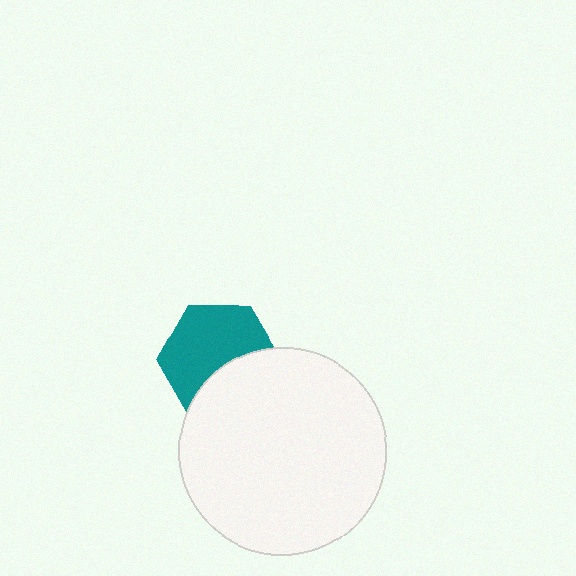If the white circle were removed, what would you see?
You would see the complete teal hexagon.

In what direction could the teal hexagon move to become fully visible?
The teal hexagon could move up. That would shift it out from behind the white circle entirely.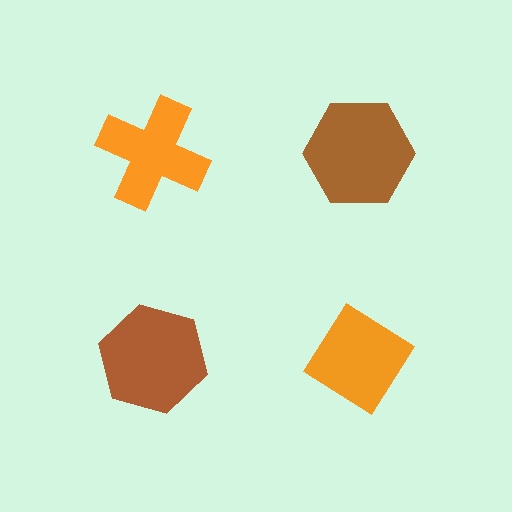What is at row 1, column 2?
A brown hexagon.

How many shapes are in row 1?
2 shapes.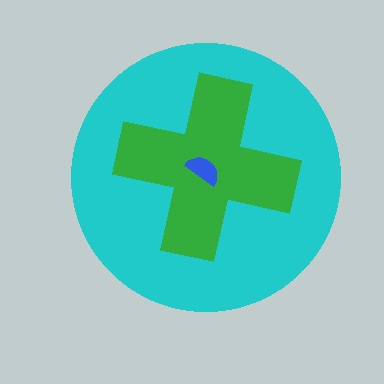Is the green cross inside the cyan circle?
Yes.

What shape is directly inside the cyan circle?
The green cross.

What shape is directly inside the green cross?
The blue semicircle.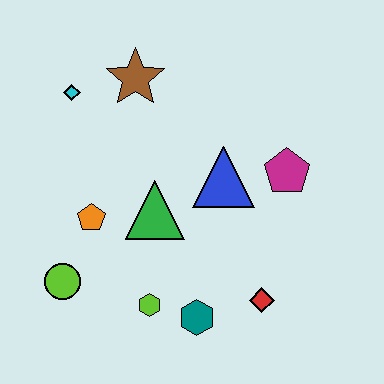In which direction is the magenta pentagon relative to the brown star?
The magenta pentagon is to the right of the brown star.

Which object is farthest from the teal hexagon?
The cyan diamond is farthest from the teal hexagon.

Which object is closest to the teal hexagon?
The lime hexagon is closest to the teal hexagon.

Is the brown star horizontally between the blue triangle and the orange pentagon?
Yes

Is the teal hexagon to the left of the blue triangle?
Yes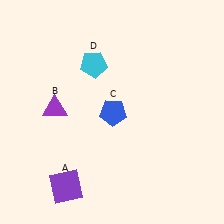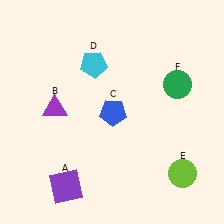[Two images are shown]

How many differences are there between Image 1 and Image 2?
There are 2 differences between the two images.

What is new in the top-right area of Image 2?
A green circle (F) was added in the top-right area of Image 2.